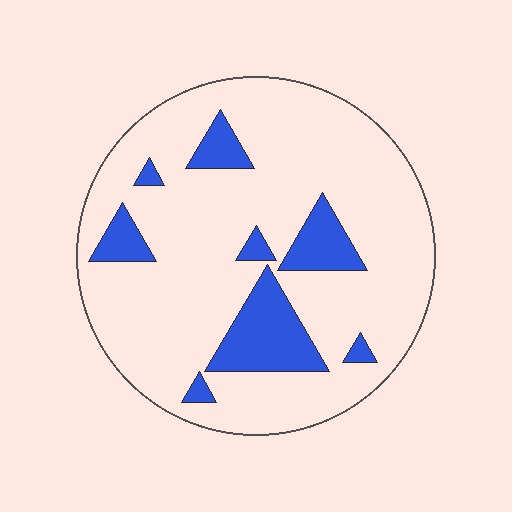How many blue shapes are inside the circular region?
8.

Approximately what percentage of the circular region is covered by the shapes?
Approximately 15%.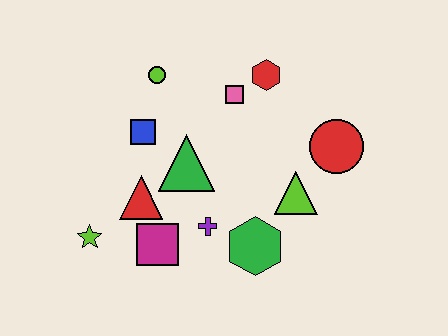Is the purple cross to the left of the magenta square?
No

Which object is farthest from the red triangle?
The red circle is farthest from the red triangle.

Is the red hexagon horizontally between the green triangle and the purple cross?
No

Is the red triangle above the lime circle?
No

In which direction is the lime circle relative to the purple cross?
The lime circle is above the purple cross.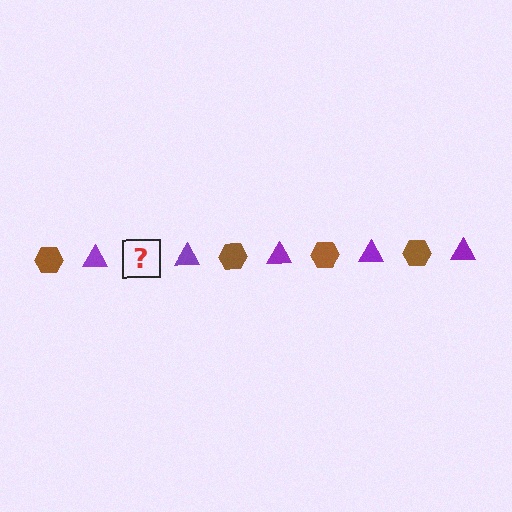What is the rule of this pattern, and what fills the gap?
The rule is that the pattern alternates between brown hexagon and purple triangle. The gap should be filled with a brown hexagon.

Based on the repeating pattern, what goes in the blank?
The blank should be a brown hexagon.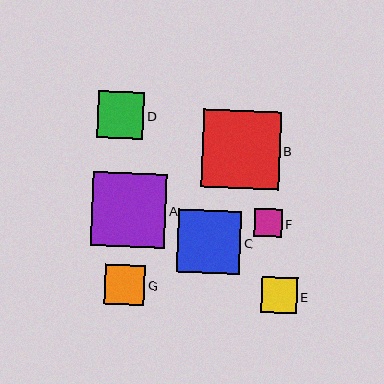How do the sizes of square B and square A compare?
Square B and square A are approximately the same size.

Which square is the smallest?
Square F is the smallest with a size of approximately 28 pixels.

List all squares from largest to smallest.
From largest to smallest: B, A, C, D, G, E, F.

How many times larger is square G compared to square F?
Square G is approximately 1.4 times the size of square F.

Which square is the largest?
Square B is the largest with a size of approximately 78 pixels.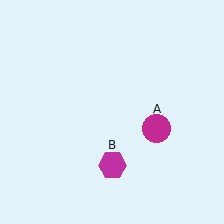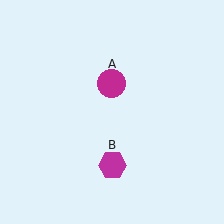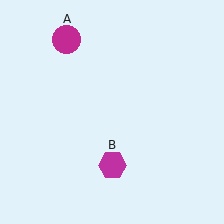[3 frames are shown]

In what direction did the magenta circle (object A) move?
The magenta circle (object A) moved up and to the left.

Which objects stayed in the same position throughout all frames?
Magenta hexagon (object B) remained stationary.